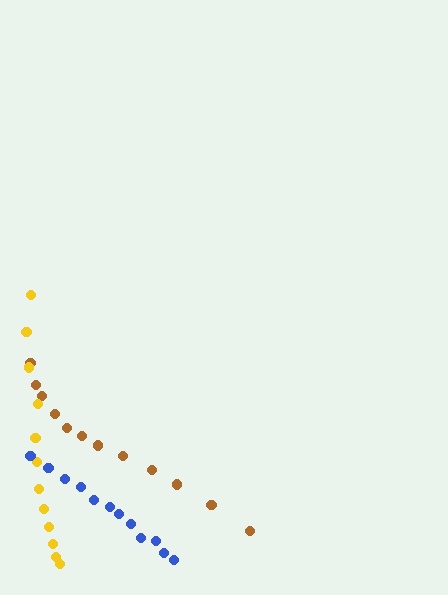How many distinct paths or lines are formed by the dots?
There are 3 distinct paths.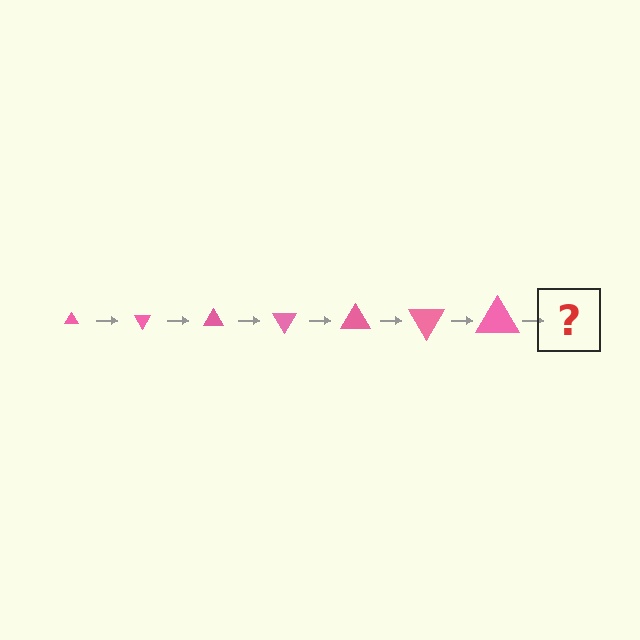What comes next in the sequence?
The next element should be a triangle, larger than the previous one and rotated 420 degrees from the start.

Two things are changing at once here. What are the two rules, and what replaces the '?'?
The two rules are that the triangle grows larger each step and it rotates 60 degrees each step. The '?' should be a triangle, larger than the previous one and rotated 420 degrees from the start.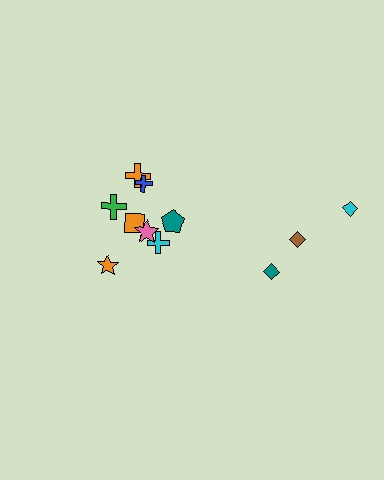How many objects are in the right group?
There are 3 objects.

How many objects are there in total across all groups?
There are 11 objects.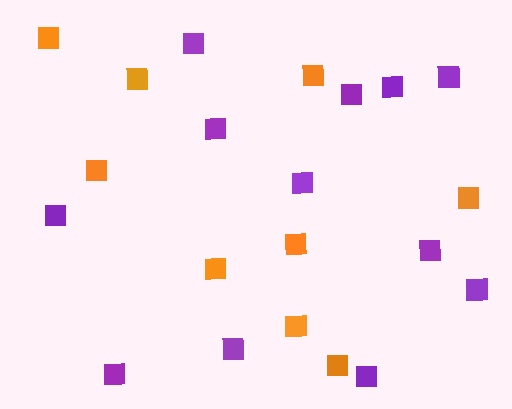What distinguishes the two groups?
There are 2 groups: one group of purple squares (12) and one group of orange squares (9).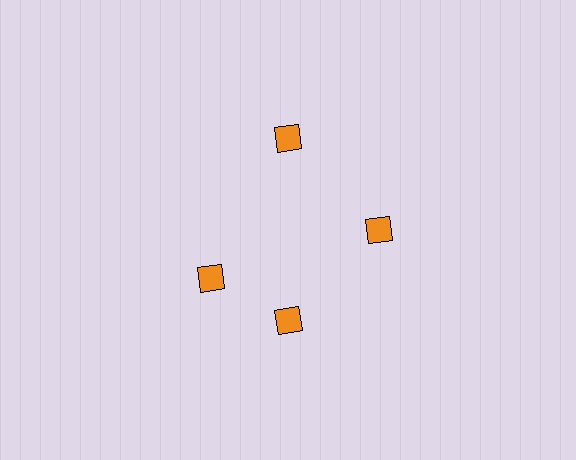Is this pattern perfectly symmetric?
No. The 4 orange diamonds are arranged in a ring, but one element near the 9 o'clock position is rotated out of alignment along the ring, breaking the 4-fold rotational symmetry.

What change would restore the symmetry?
The symmetry would be restored by rotating it back into even spacing with its neighbors so that all 4 diamonds sit at equal angles and equal distance from the center.